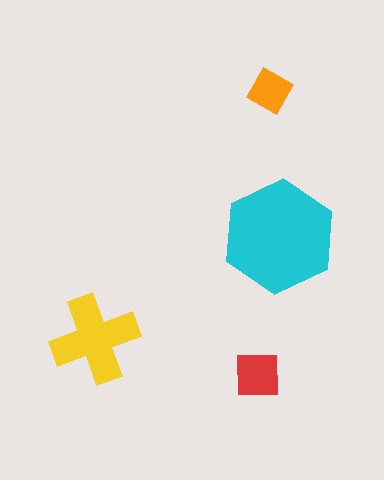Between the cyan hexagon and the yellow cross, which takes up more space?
The cyan hexagon.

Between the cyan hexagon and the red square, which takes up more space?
The cyan hexagon.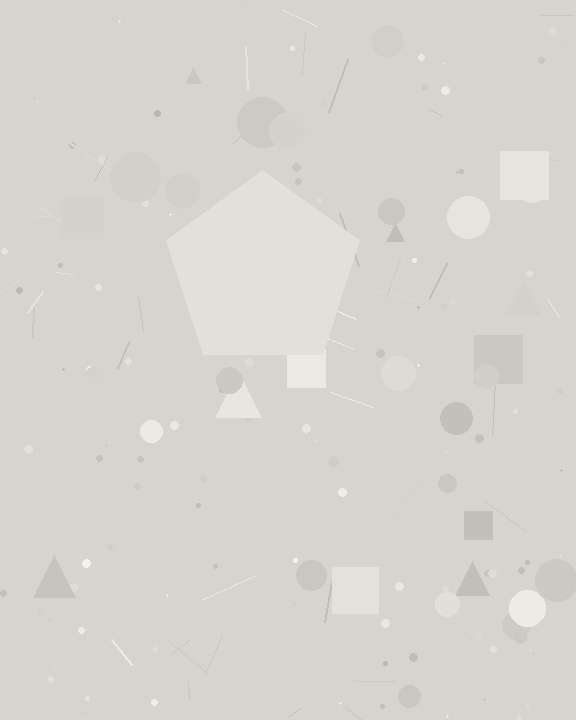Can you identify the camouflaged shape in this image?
The camouflaged shape is a pentagon.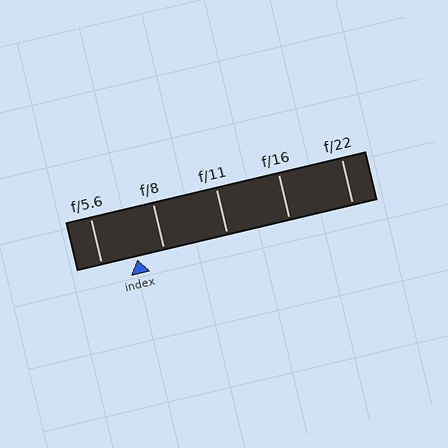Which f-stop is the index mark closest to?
The index mark is closest to f/8.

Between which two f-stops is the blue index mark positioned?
The index mark is between f/5.6 and f/8.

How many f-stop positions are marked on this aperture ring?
There are 5 f-stop positions marked.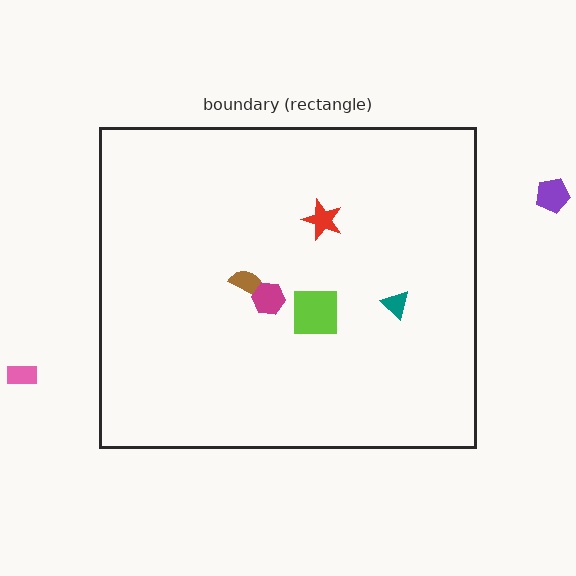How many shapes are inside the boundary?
5 inside, 2 outside.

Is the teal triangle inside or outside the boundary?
Inside.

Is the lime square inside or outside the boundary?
Inside.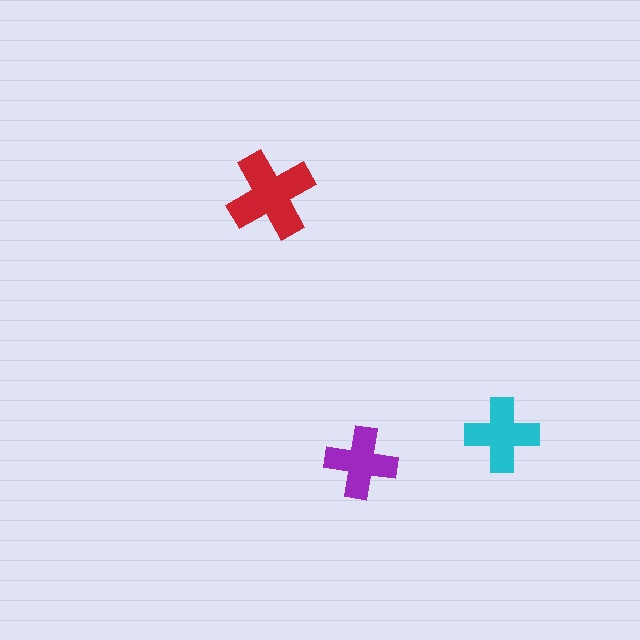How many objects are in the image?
There are 3 objects in the image.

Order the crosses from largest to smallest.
the red one, the cyan one, the purple one.